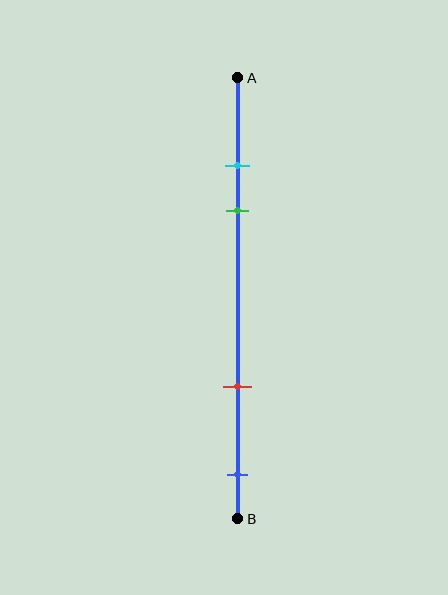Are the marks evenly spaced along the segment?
No, the marks are not evenly spaced.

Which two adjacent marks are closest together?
The cyan and green marks are the closest adjacent pair.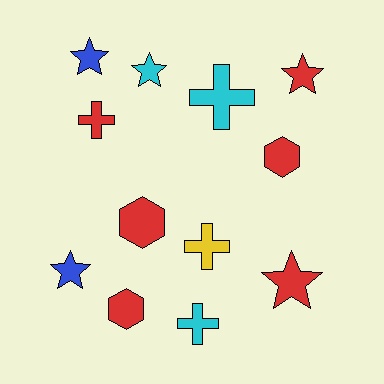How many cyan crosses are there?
There are 2 cyan crosses.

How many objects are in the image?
There are 12 objects.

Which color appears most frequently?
Red, with 6 objects.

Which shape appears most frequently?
Star, with 5 objects.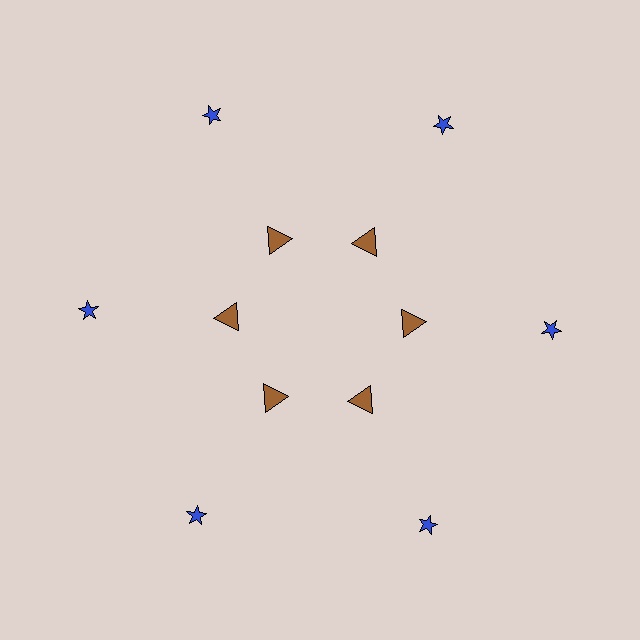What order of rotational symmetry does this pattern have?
This pattern has 6-fold rotational symmetry.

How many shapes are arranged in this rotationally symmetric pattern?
There are 12 shapes, arranged in 6 groups of 2.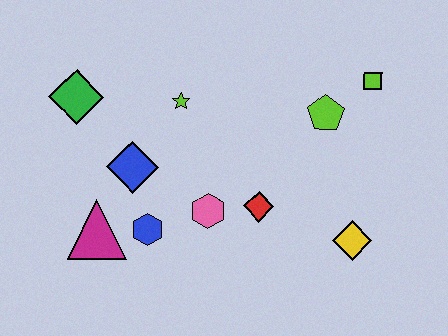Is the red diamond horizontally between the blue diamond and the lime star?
No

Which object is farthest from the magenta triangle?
The lime square is farthest from the magenta triangle.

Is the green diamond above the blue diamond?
Yes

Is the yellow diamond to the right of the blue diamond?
Yes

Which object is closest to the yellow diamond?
The red diamond is closest to the yellow diamond.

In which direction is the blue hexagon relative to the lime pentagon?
The blue hexagon is to the left of the lime pentagon.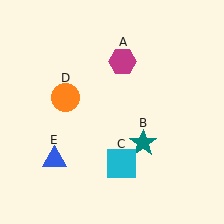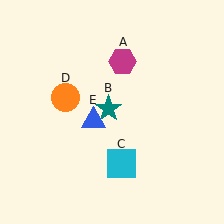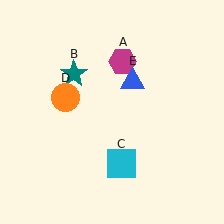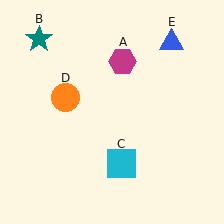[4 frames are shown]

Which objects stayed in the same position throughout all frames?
Magenta hexagon (object A) and cyan square (object C) and orange circle (object D) remained stationary.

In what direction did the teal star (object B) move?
The teal star (object B) moved up and to the left.